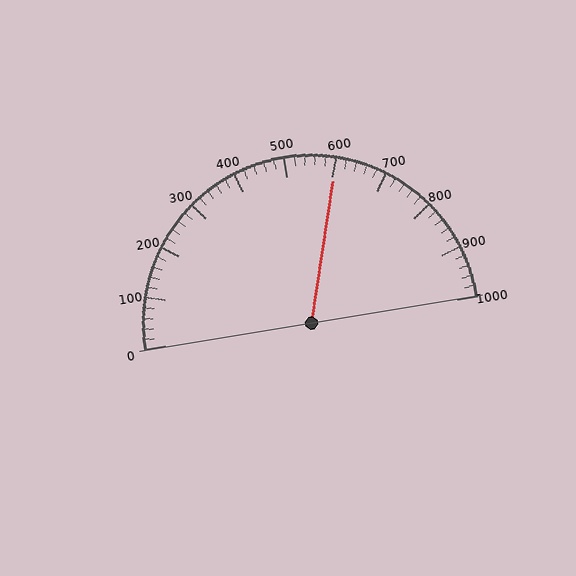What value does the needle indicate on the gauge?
The needle indicates approximately 600.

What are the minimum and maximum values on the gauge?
The gauge ranges from 0 to 1000.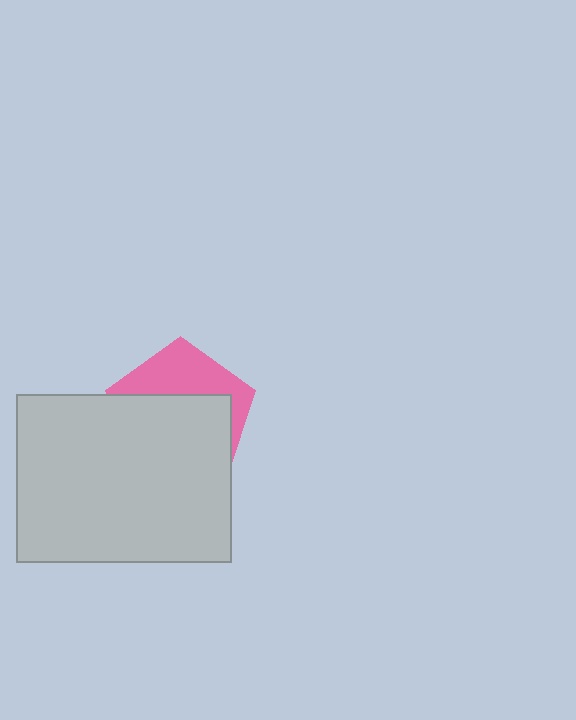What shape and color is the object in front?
The object in front is a light gray rectangle.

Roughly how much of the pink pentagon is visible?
A small part of it is visible (roughly 36%).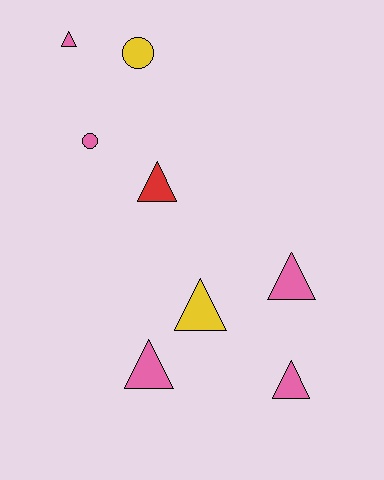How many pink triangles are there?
There are 4 pink triangles.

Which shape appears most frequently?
Triangle, with 6 objects.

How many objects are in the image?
There are 8 objects.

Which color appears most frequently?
Pink, with 5 objects.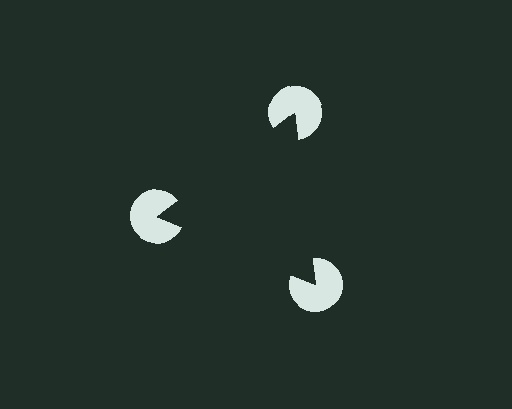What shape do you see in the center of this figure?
An illusory triangle — its edges are inferred from the aligned wedge cuts in the pac-man discs, not physically drawn.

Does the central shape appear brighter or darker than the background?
It typically appears slightly darker than the background, even though no actual brightness change is drawn.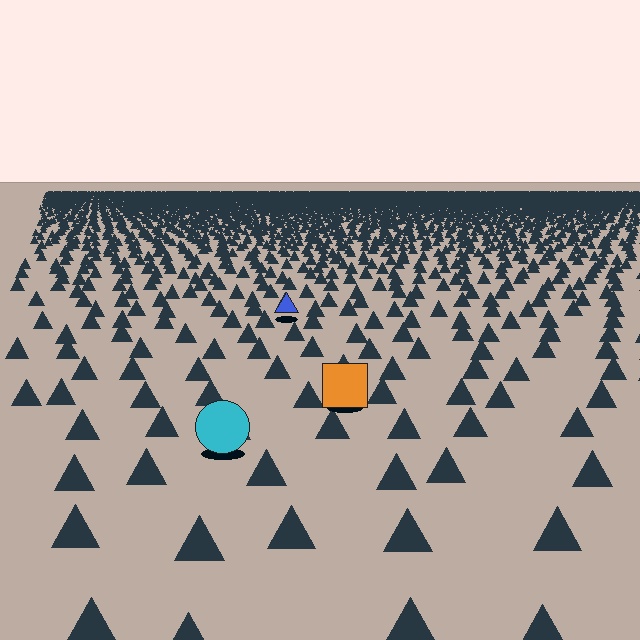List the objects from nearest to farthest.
From nearest to farthest: the cyan circle, the orange square, the blue triangle.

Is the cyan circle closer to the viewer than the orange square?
Yes. The cyan circle is closer — you can tell from the texture gradient: the ground texture is coarser near it.